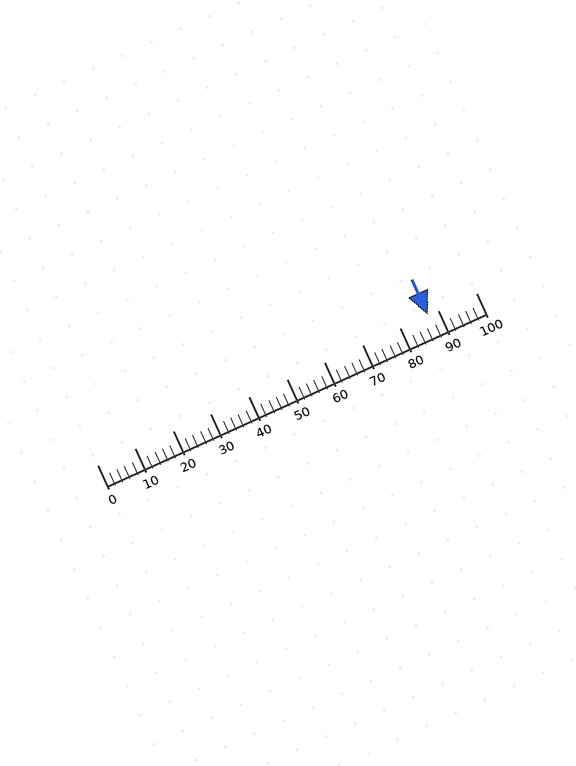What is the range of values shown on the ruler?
The ruler shows values from 0 to 100.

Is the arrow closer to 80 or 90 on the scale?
The arrow is closer to 90.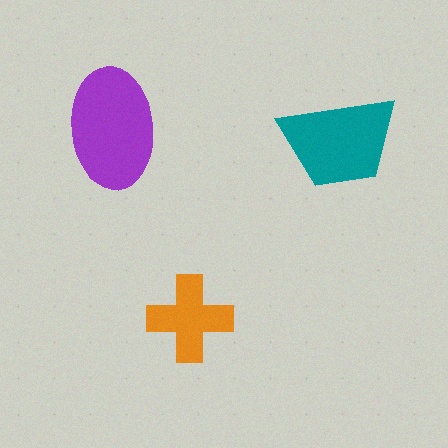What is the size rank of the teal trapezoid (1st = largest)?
2nd.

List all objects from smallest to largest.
The orange cross, the teal trapezoid, the purple ellipse.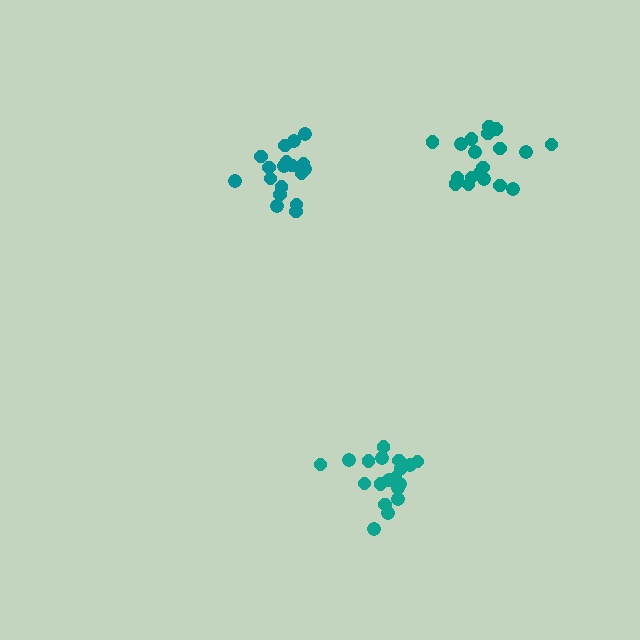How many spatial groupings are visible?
There are 3 spatial groupings.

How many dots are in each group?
Group 1: 19 dots, Group 2: 19 dots, Group 3: 18 dots (56 total).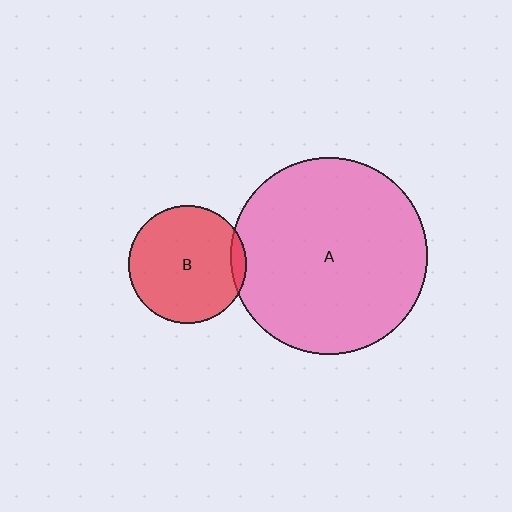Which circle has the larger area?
Circle A (pink).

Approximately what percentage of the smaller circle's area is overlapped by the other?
Approximately 5%.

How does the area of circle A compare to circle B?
Approximately 2.8 times.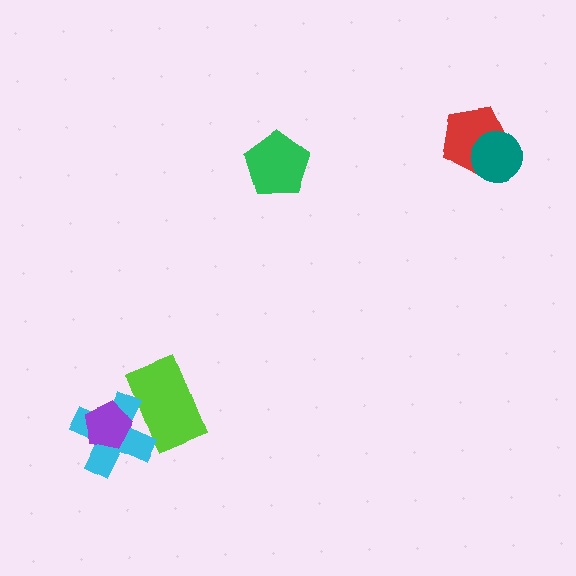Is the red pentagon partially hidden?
Yes, it is partially covered by another shape.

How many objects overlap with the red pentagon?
1 object overlaps with the red pentagon.